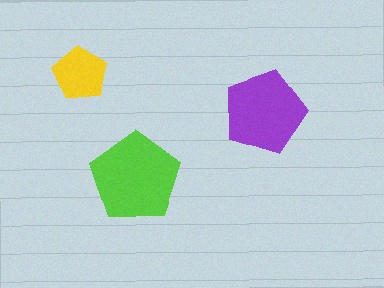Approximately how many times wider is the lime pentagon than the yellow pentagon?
About 1.5 times wider.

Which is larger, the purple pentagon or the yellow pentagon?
The purple one.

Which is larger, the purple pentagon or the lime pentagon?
The lime one.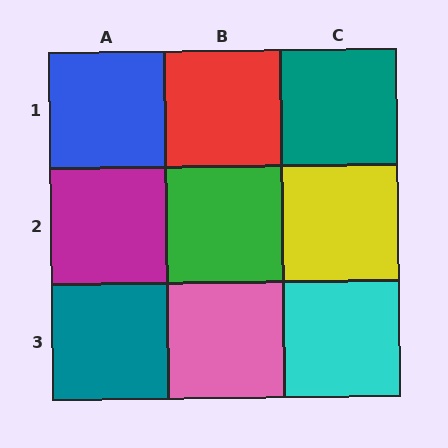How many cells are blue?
1 cell is blue.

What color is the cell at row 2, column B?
Green.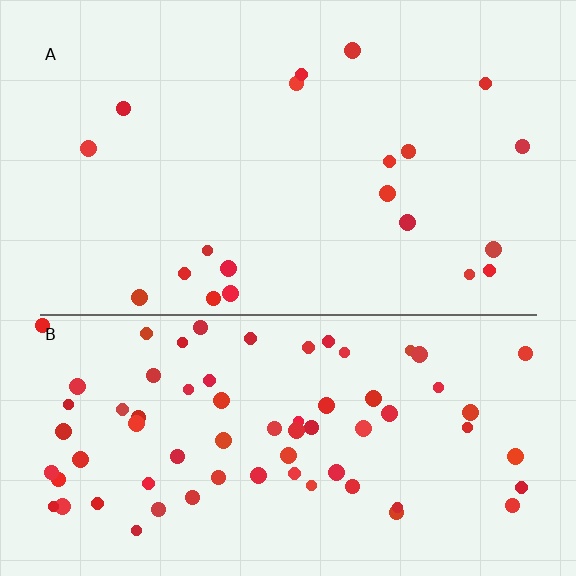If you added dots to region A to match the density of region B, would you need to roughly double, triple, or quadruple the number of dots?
Approximately triple.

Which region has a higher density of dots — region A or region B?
B (the bottom).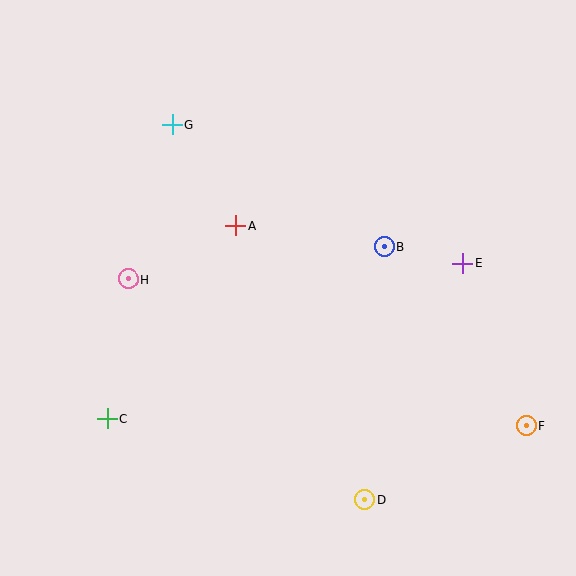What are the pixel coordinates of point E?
Point E is at (463, 263).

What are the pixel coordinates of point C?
Point C is at (107, 419).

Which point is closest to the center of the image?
Point A at (236, 225) is closest to the center.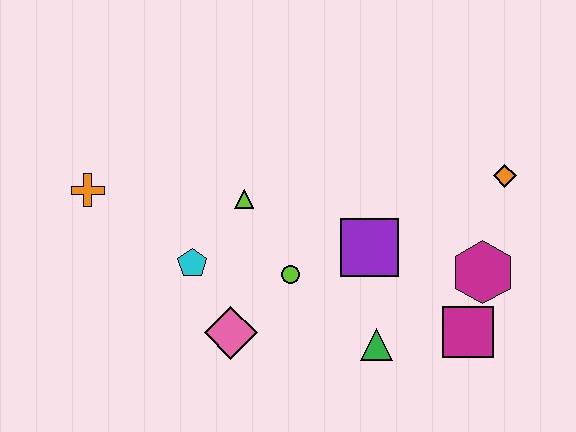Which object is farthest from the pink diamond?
The orange diamond is farthest from the pink diamond.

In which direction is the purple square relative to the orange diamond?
The purple square is to the left of the orange diamond.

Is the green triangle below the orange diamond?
Yes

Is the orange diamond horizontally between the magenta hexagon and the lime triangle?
No